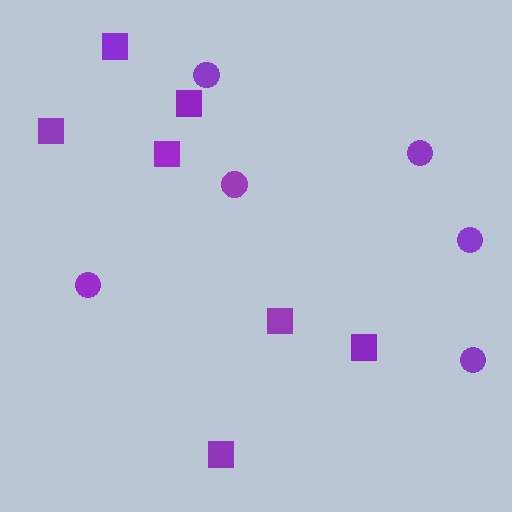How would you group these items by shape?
There are 2 groups: one group of circles (6) and one group of squares (7).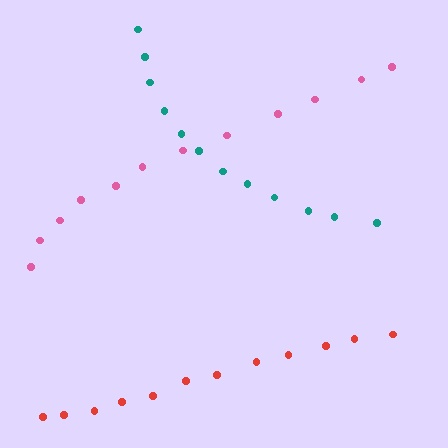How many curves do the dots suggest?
There are 3 distinct paths.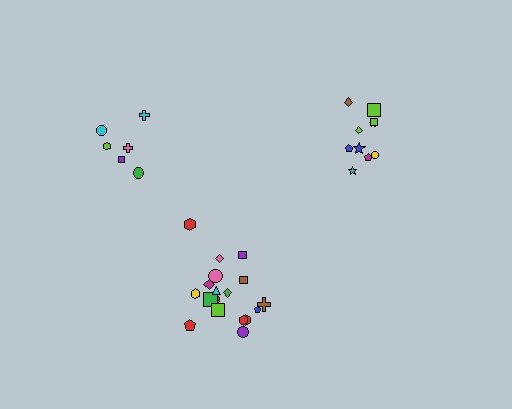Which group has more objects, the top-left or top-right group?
The top-right group.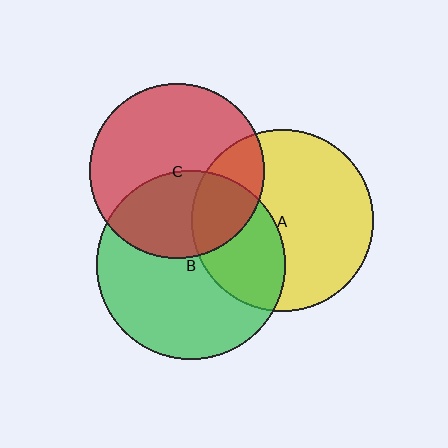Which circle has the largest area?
Circle B (green).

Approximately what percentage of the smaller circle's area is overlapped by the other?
Approximately 25%.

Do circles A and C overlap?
Yes.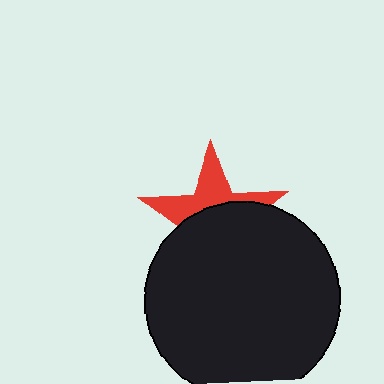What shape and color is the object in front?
The object in front is a black circle.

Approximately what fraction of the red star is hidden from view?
Roughly 60% of the red star is hidden behind the black circle.